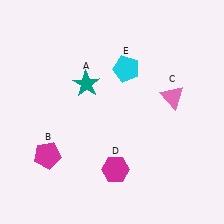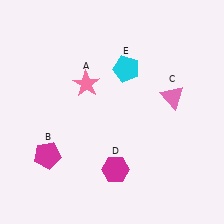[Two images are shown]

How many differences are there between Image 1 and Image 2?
There is 1 difference between the two images.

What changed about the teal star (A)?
In Image 1, A is teal. In Image 2, it changed to pink.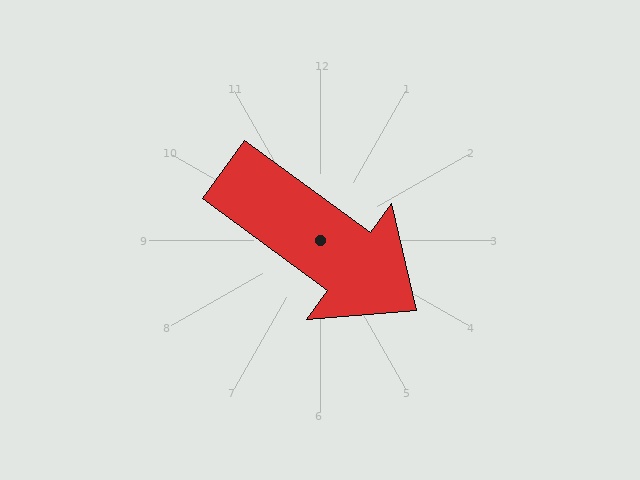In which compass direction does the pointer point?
Southeast.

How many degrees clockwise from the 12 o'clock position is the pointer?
Approximately 126 degrees.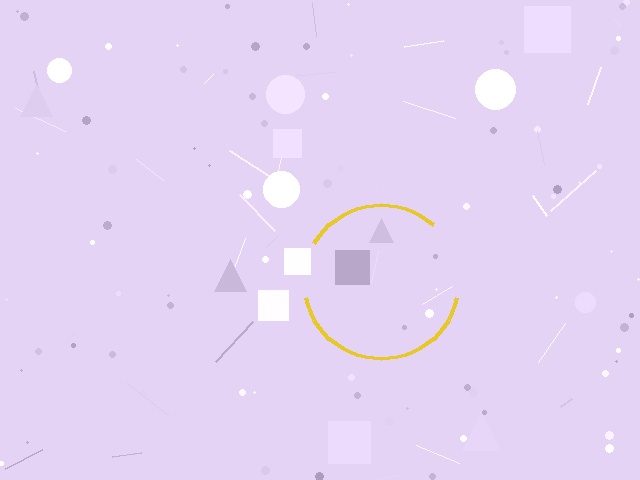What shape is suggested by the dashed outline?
The dashed outline suggests a circle.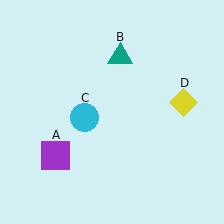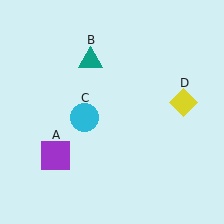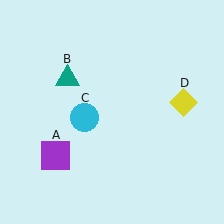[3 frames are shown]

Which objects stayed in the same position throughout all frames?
Purple square (object A) and cyan circle (object C) and yellow diamond (object D) remained stationary.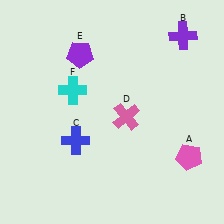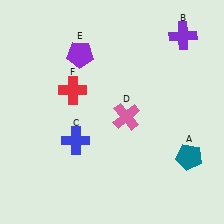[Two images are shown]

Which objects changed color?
A changed from pink to teal. F changed from cyan to red.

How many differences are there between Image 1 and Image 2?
There are 2 differences between the two images.